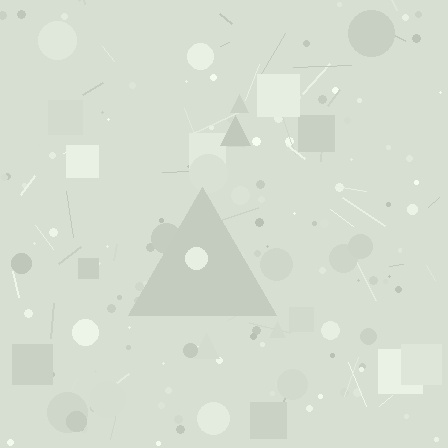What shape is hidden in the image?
A triangle is hidden in the image.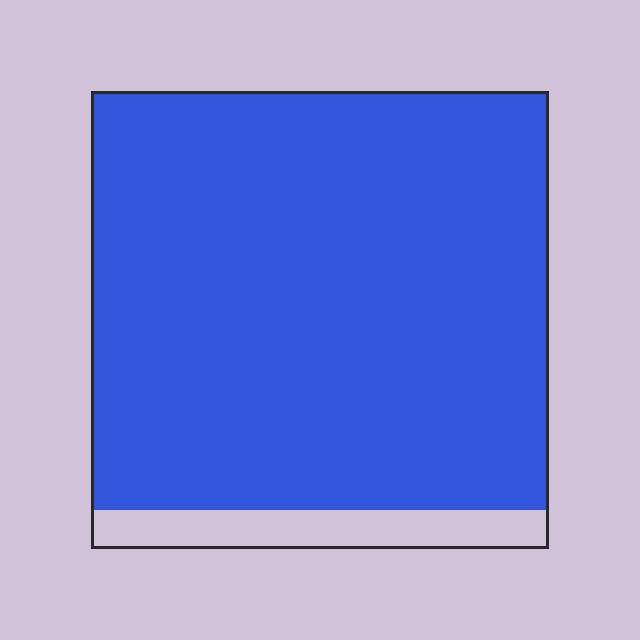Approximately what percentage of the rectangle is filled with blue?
Approximately 90%.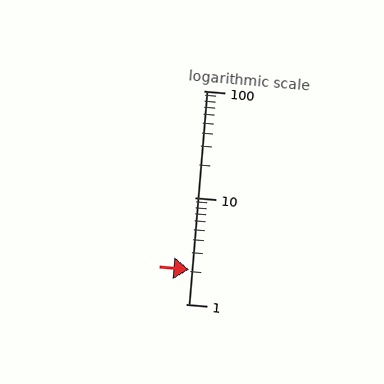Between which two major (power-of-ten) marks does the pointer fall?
The pointer is between 1 and 10.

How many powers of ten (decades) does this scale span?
The scale spans 2 decades, from 1 to 100.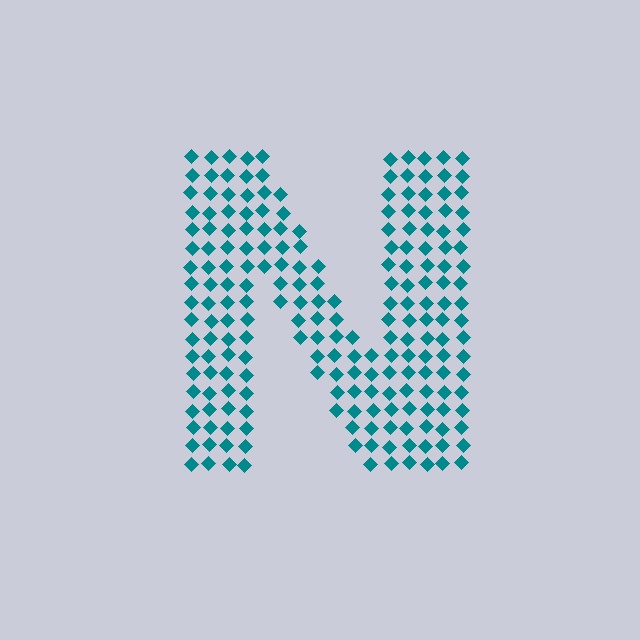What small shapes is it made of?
It is made of small diamonds.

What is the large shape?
The large shape is the letter N.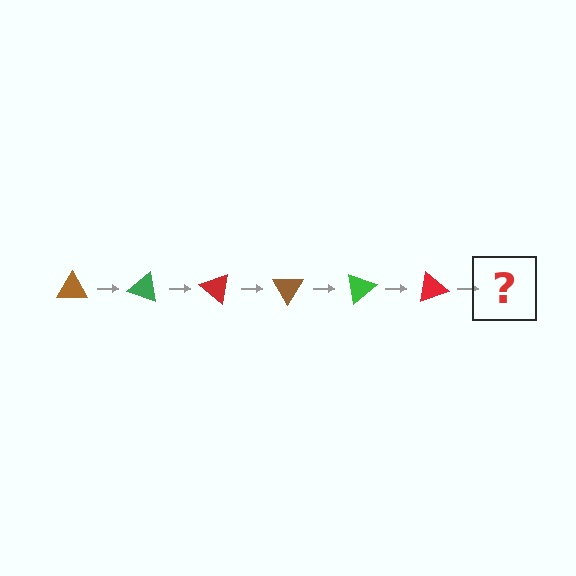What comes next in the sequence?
The next element should be a brown triangle, rotated 120 degrees from the start.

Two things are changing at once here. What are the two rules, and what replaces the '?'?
The two rules are that it rotates 20 degrees each step and the color cycles through brown, green, and red. The '?' should be a brown triangle, rotated 120 degrees from the start.